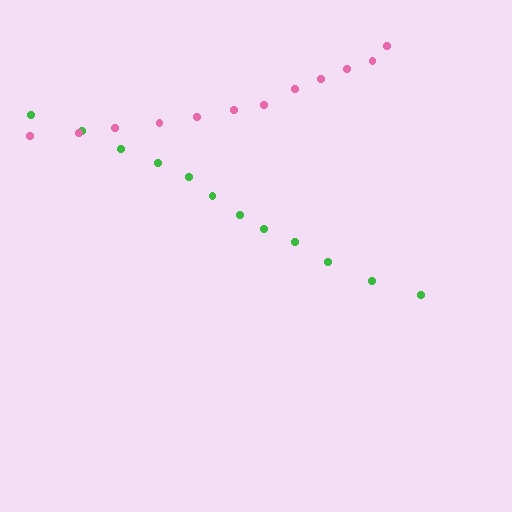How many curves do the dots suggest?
There are 2 distinct paths.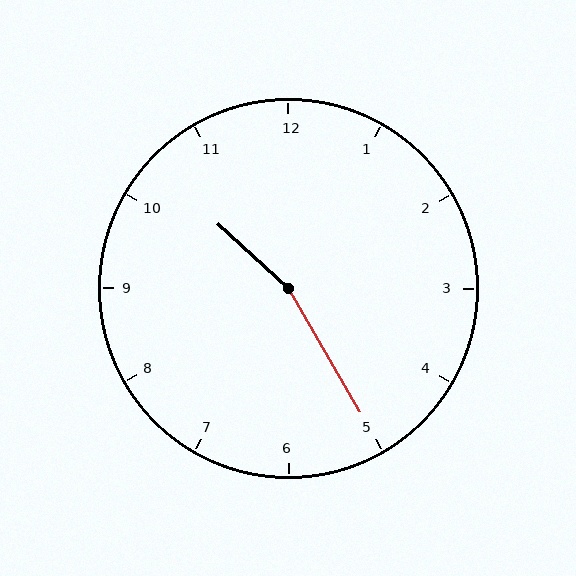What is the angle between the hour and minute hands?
Approximately 162 degrees.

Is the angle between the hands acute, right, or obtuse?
It is obtuse.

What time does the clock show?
10:25.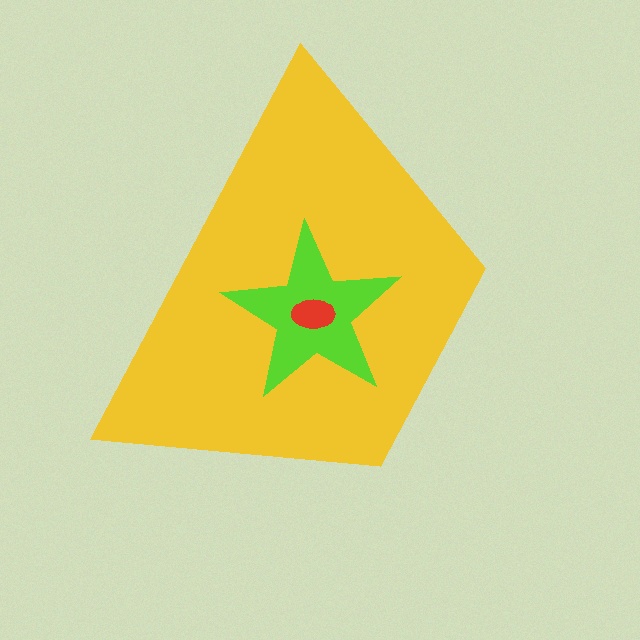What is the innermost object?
The red ellipse.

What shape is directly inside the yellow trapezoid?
The lime star.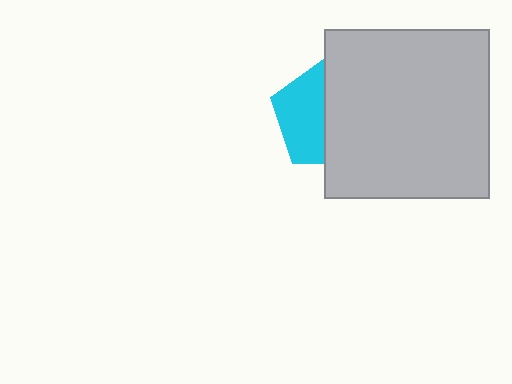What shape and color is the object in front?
The object in front is a light gray rectangle.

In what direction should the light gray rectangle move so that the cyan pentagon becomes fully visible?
The light gray rectangle should move right. That is the shortest direction to clear the overlap and leave the cyan pentagon fully visible.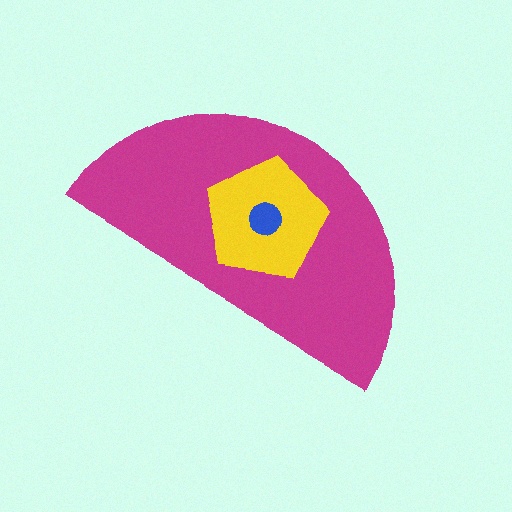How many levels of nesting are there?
3.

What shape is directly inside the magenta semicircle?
The yellow pentagon.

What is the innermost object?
The blue circle.